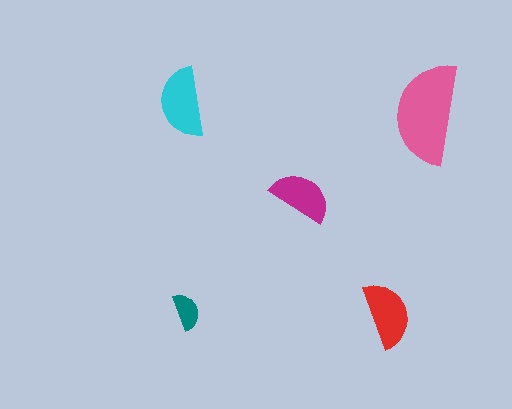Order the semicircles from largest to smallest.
the pink one, the cyan one, the red one, the magenta one, the teal one.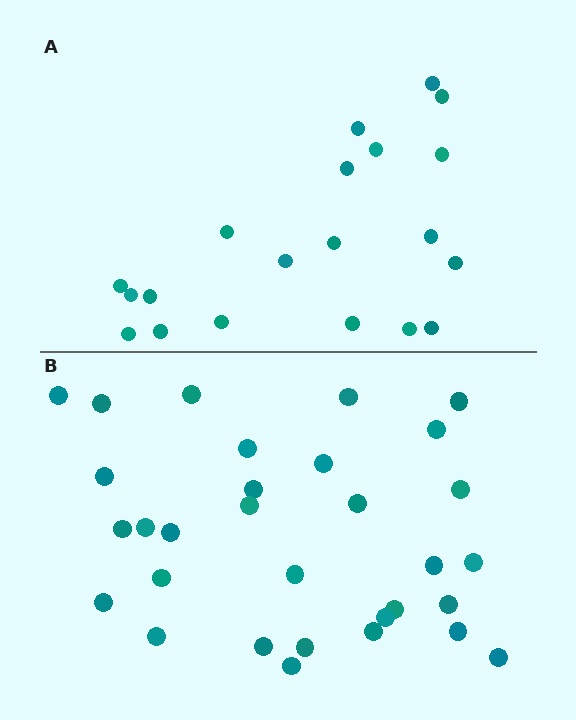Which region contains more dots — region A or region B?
Region B (the bottom region) has more dots.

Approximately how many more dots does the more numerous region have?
Region B has roughly 12 or so more dots than region A.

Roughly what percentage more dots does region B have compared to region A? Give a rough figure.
About 55% more.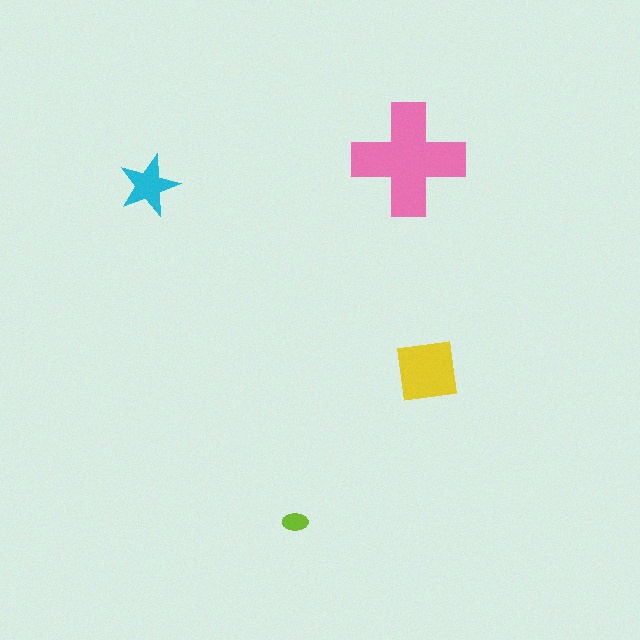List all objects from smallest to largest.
The lime ellipse, the cyan star, the yellow square, the pink cross.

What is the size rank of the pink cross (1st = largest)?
1st.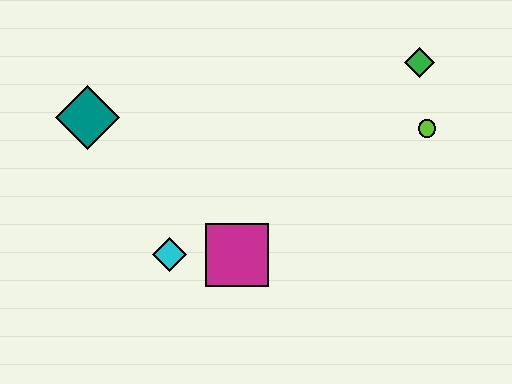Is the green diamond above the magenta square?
Yes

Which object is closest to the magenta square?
The cyan diamond is closest to the magenta square.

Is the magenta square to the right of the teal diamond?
Yes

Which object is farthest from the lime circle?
The teal diamond is farthest from the lime circle.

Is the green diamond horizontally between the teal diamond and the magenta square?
No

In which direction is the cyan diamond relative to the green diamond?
The cyan diamond is to the left of the green diamond.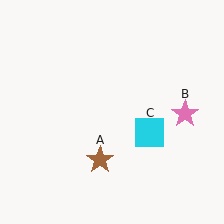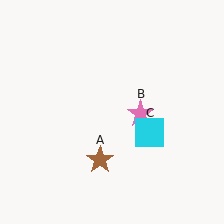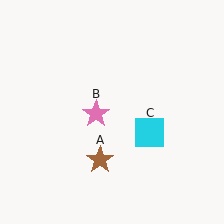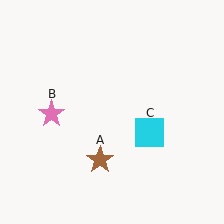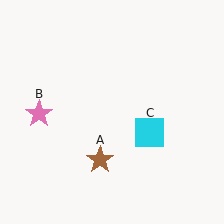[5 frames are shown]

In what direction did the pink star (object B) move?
The pink star (object B) moved left.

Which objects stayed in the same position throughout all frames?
Brown star (object A) and cyan square (object C) remained stationary.